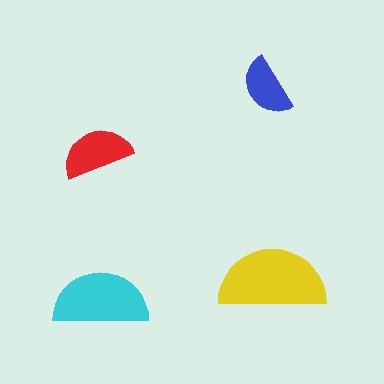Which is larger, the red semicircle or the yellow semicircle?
The yellow one.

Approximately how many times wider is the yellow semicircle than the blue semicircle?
About 2 times wider.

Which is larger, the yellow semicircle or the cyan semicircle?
The yellow one.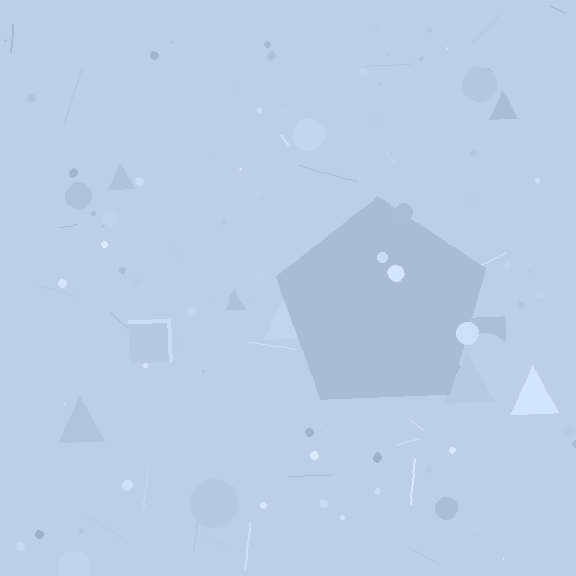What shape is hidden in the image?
A pentagon is hidden in the image.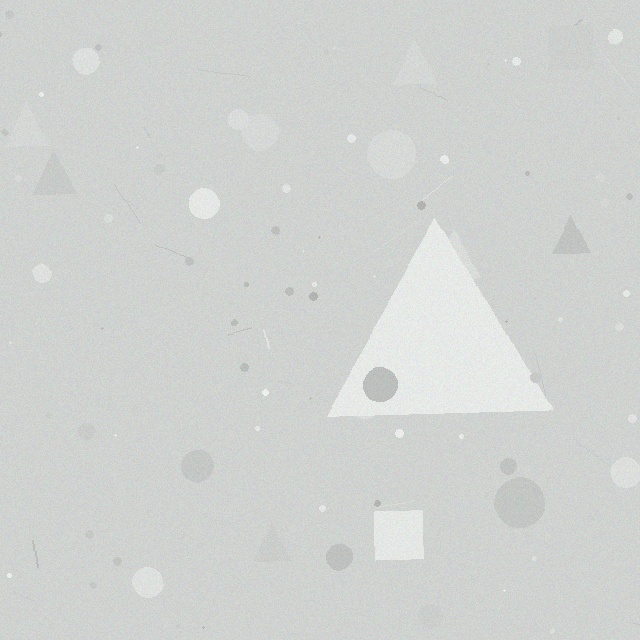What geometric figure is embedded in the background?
A triangle is embedded in the background.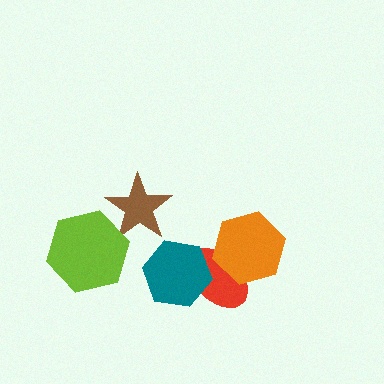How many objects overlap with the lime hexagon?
1 object overlaps with the lime hexagon.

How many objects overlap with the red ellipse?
2 objects overlap with the red ellipse.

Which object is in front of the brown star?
The lime hexagon is in front of the brown star.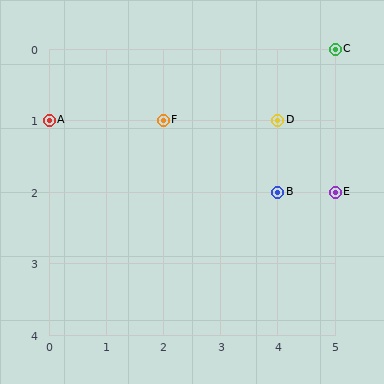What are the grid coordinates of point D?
Point D is at grid coordinates (4, 1).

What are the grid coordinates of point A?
Point A is at grid coordinates (0, 1).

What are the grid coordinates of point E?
Point E is at grid coordinates (5, 2).